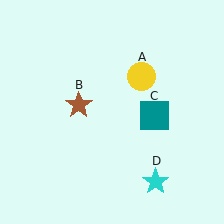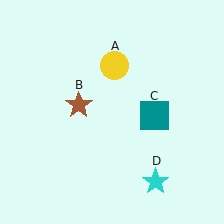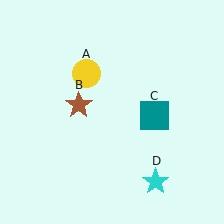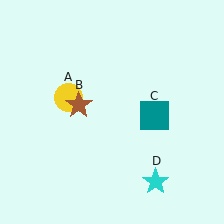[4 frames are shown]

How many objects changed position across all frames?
1 object changed position: yellow circle (object A).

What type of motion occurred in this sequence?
The yellow circle (object A) rotated counterclockwise around the center of the scene.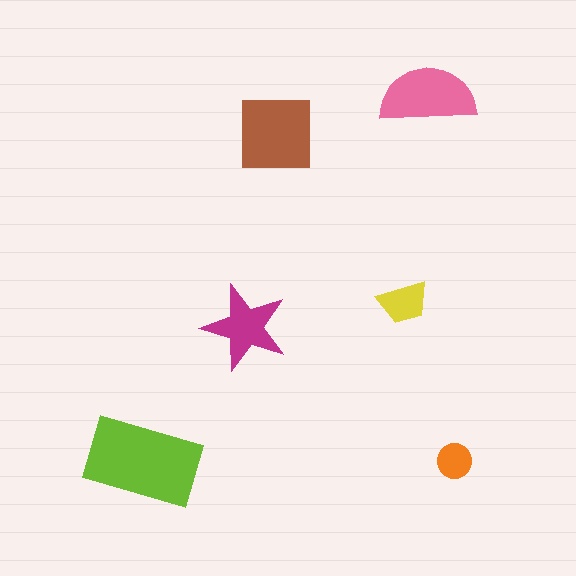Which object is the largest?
The lime rectangle.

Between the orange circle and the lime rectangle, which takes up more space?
The lime rectangle.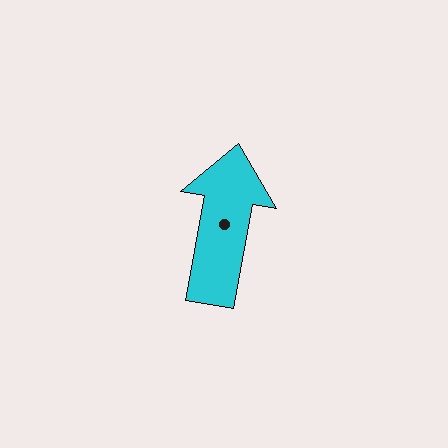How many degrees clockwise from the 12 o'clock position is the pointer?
Approximately 10 degrees.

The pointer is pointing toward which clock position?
Roughly 12 o'clock.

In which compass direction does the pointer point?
North.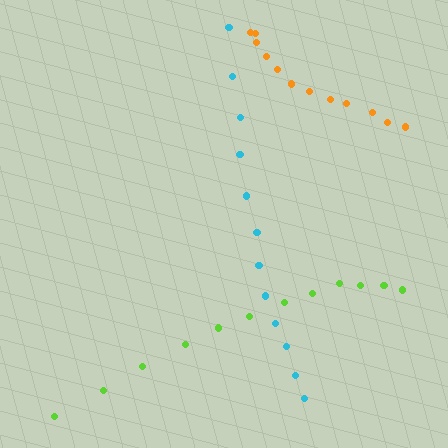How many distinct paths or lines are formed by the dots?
There are 3 distinct paths.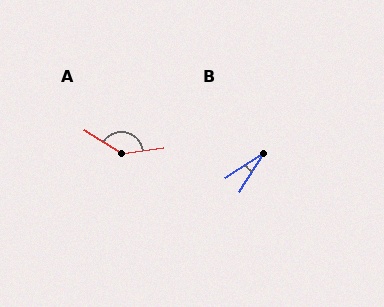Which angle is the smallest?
B, at approximately 26 degrees.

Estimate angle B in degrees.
Approximately 26 degrees.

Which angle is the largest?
A, at approximately 140 degrees.